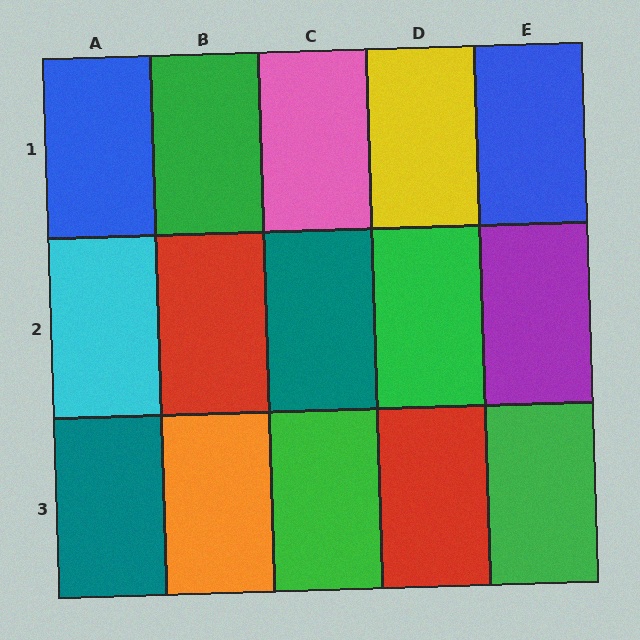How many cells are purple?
1 cell is purple.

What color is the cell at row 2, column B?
Red.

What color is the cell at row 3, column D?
Red.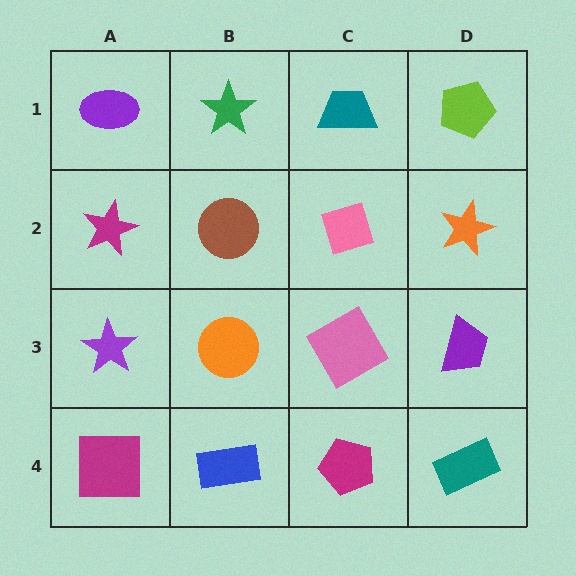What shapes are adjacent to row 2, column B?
A green star (row 1, column B), an orange circle (row 3, column B), a magenta star (row 2, column A), a pink diamond (row 2, column C).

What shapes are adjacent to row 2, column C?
A teal trapezoid (row 1, column C), a pink square (row 3, column C), a brown circle (row 2, column B), an orange star (row 2, column D).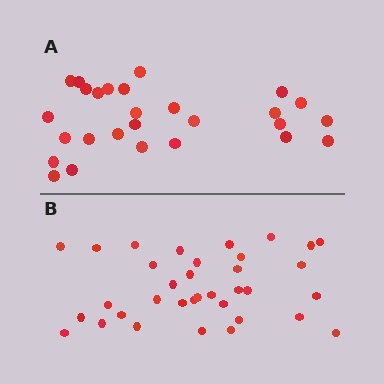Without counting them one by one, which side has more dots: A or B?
Region B (the bottom region) has more dots.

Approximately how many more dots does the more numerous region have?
Region B has roughly 8 or so more dots than region A.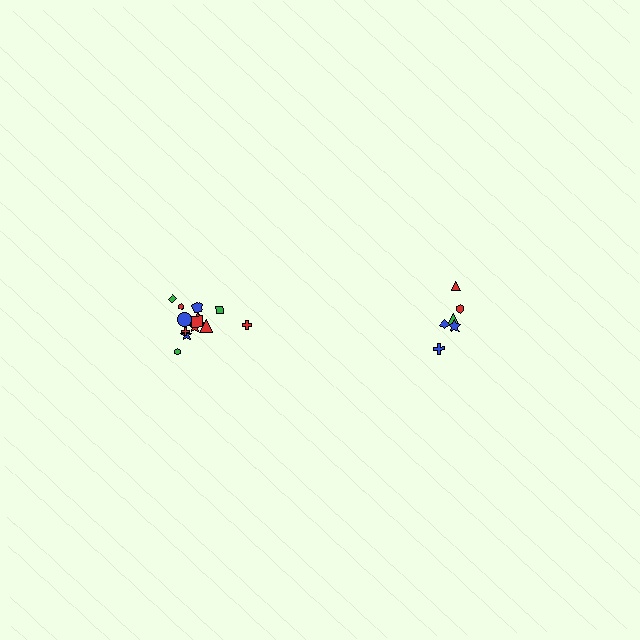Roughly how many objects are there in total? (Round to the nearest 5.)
Roughly 20 objects in total.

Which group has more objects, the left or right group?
The left group.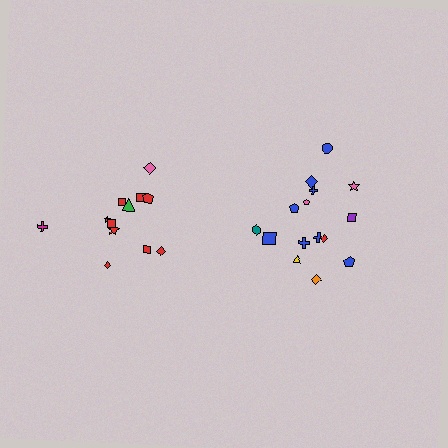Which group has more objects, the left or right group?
The right group.